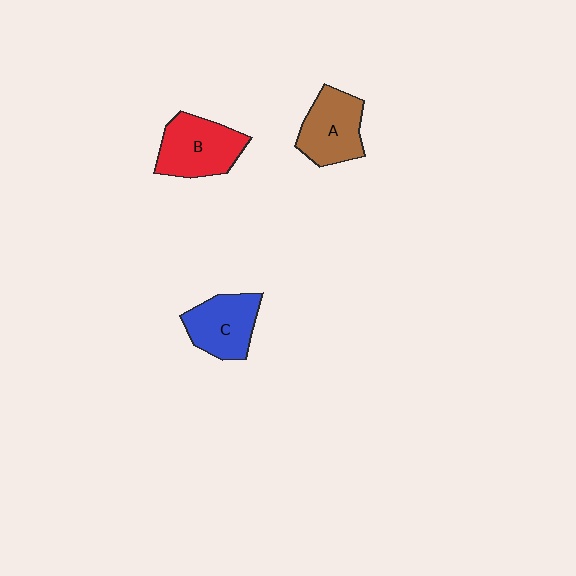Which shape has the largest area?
Shape B (red).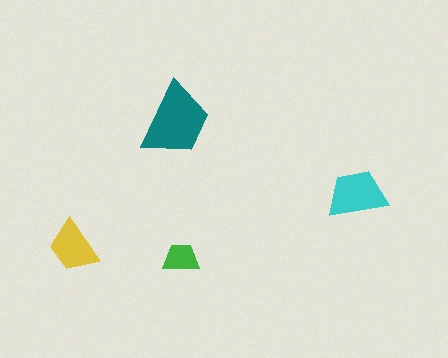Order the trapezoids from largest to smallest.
the teal one, the cyan one, the yellow one, the green one.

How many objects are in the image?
There are 4 objects in the image.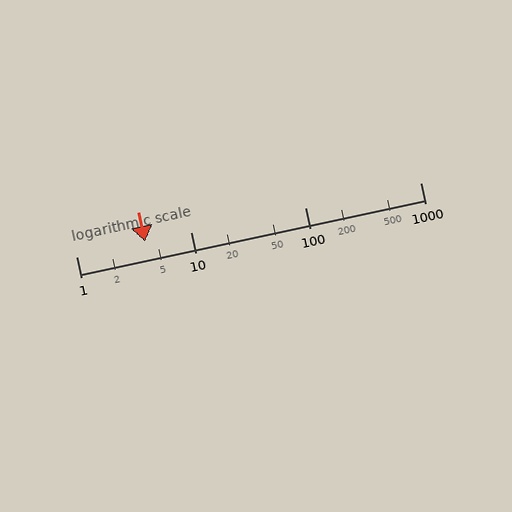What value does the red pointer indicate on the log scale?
The pointer indicates approximately 4.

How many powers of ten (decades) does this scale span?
The scale spans 3 decades, from 1 to 1000.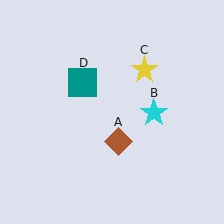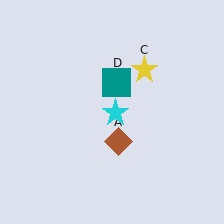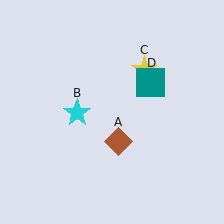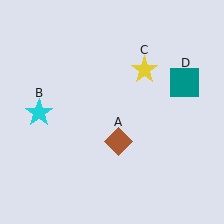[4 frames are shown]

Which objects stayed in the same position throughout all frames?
Brown diamond (object A) and yellow star (object C) remained stationary.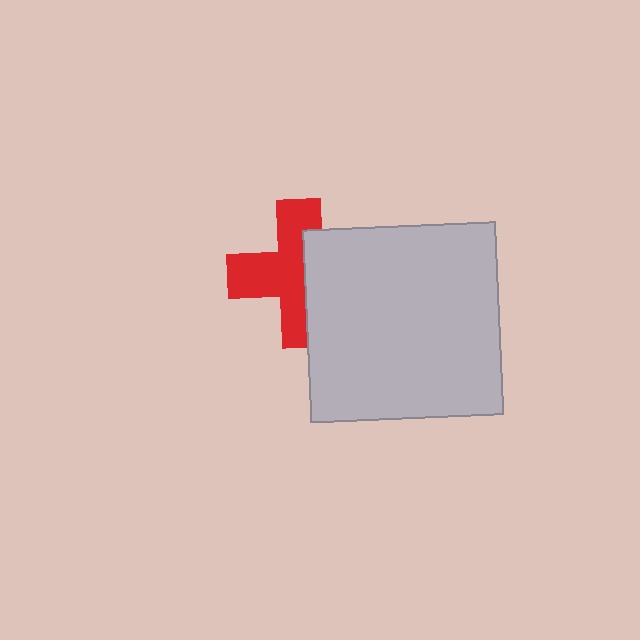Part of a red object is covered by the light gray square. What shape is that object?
It is a cross.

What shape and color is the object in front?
The object in front is a light gray square.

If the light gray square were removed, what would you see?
You would see the complete red cross.